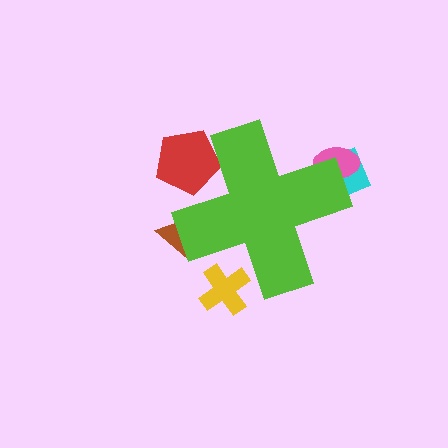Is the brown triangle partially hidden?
Yes, the brown triangle is partially hidden behind the lime cross.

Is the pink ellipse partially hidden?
Yes, the pink ellipse is partially hidden behind the lime cross.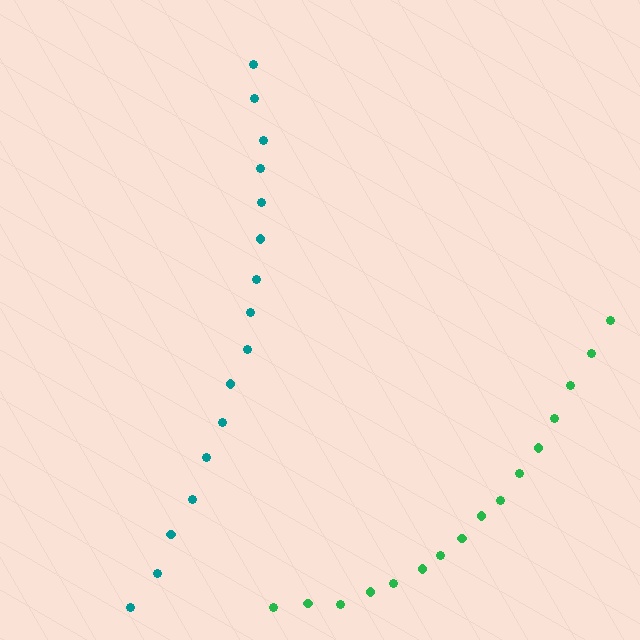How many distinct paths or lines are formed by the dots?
There are 2 distinct paths.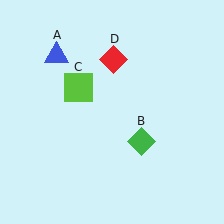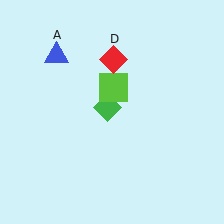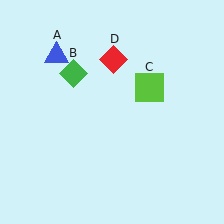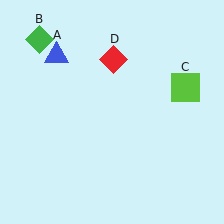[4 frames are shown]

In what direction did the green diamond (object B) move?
The green diamond (object B) moved up and to the left.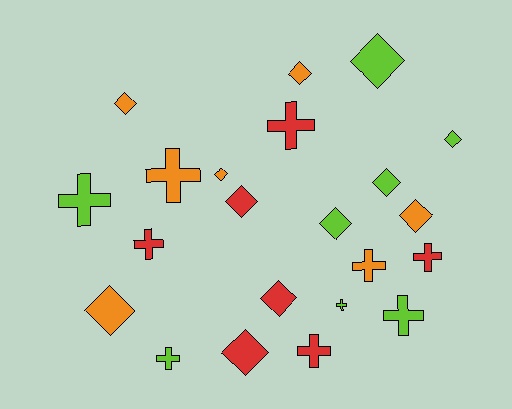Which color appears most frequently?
Lime, with 8 objects.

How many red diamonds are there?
There are 3 red diamonds.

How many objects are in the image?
There are 22 objects.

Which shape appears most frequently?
Diamond, with 12 objects.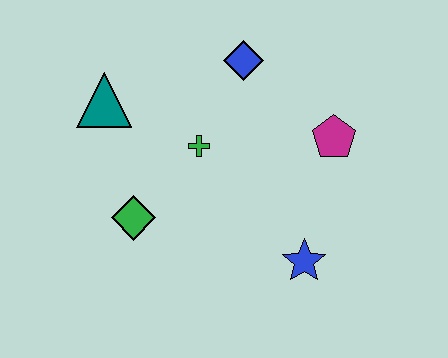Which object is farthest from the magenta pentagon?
The teal triangle is farthest from the magenta pentagon.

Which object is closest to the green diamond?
The green cross is closest to the green diamond.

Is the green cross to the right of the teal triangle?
Yes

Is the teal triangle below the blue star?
No